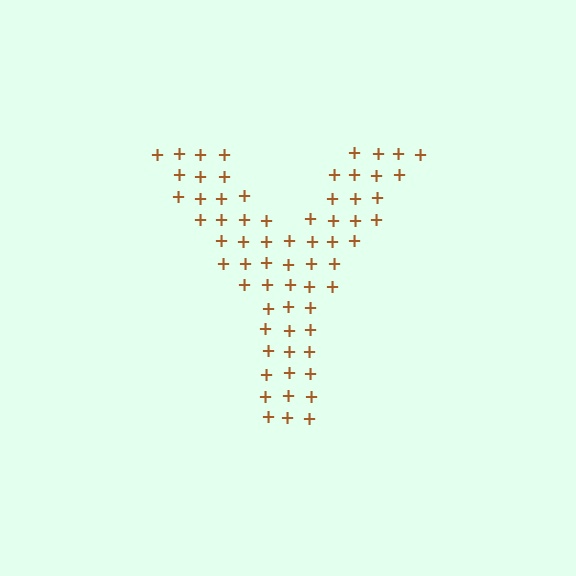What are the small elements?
The small elements are plus signs.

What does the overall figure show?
The overall figure shows the letter Y.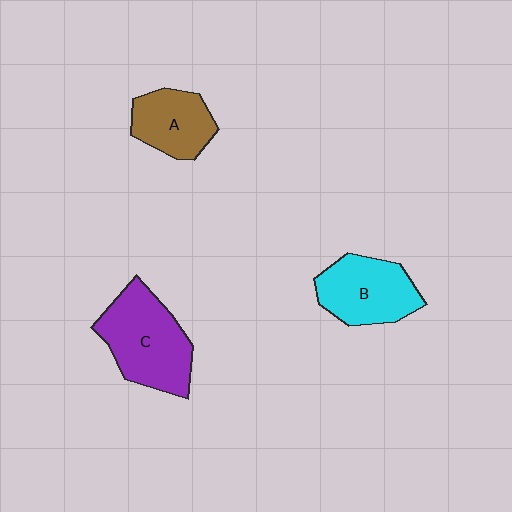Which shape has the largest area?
Shape C (purple).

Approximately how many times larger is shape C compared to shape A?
Approximately 1.6 times.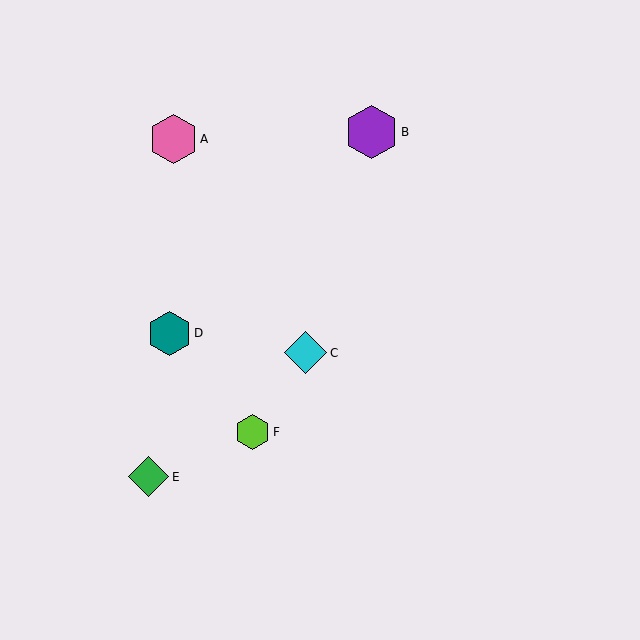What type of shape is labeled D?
Shape D is a teal hexagon.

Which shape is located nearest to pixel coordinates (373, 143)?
The purple hexagon (labeled B) at (372, 132) is nearest to that location.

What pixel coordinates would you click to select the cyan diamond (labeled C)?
Click at (306, 353) to select the cyan diamond C.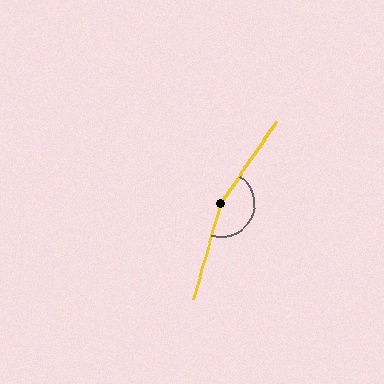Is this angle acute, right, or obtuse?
It is obtuse.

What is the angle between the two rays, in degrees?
Approximately 162 degrees.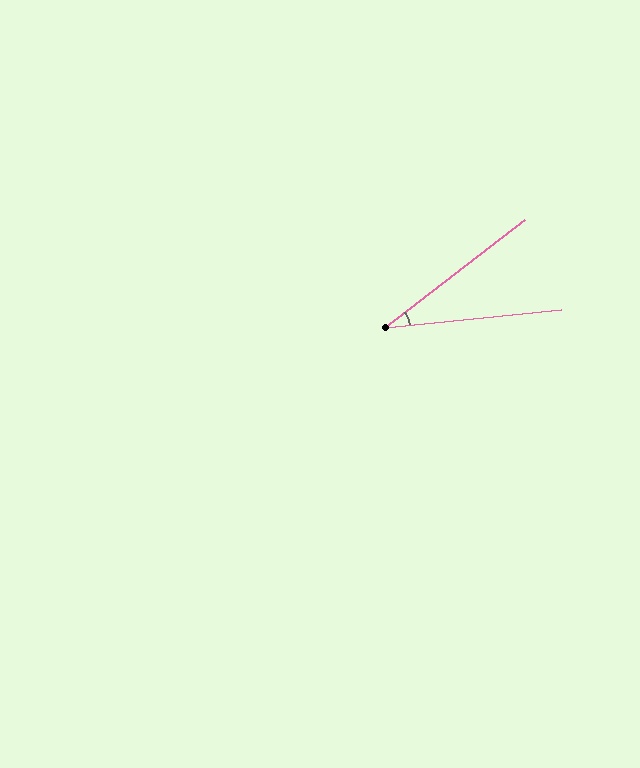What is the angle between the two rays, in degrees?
Approximately 32 degrees.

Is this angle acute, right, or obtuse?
It is acute.